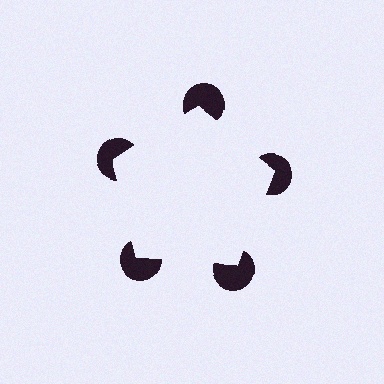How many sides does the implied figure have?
5 sides.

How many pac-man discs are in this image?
There are 5 — one at each vertex of the illusory pentagon.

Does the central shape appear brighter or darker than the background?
It typically appears slightly brighter than the background, even though no actual brightness change is drawn.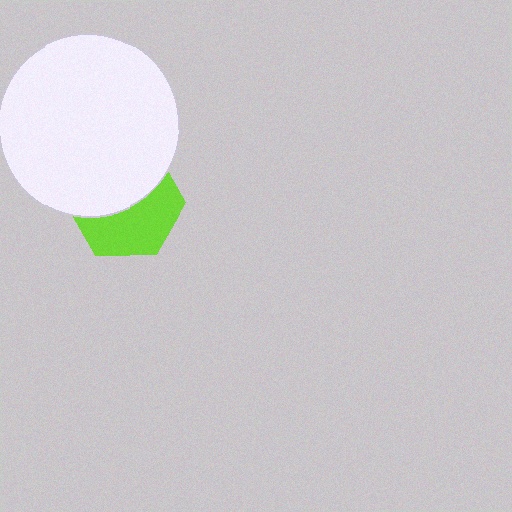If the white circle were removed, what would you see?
You would see the complete lime hexagon.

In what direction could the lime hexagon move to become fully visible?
The lime hexagon could move down. That would shift it out from behind the white circle entirely.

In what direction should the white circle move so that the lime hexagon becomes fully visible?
The white circle should move up. That is the shortest direction to clear the overlap and leave the lime hexagon fully visible.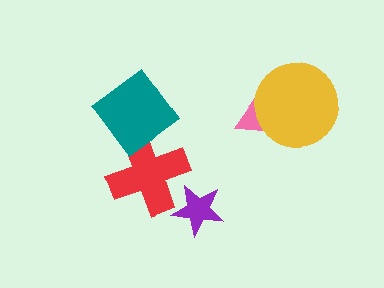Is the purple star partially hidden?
Yes, it is partially covered by another shape.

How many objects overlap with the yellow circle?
1 object overlaps with the yellow circle.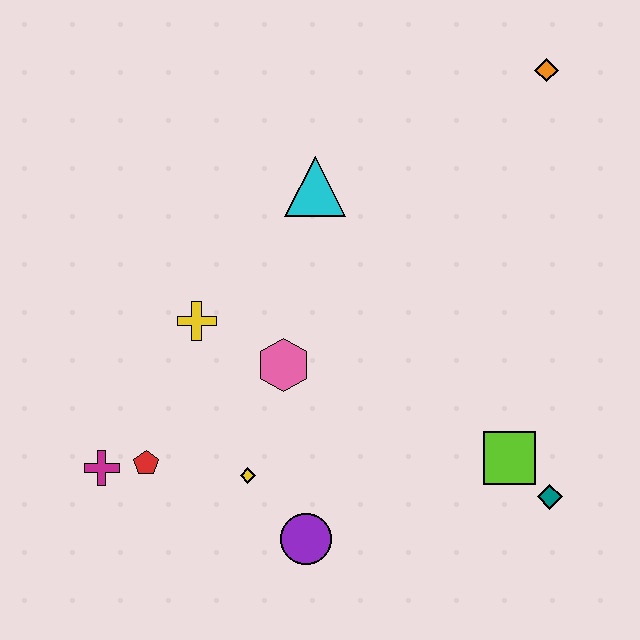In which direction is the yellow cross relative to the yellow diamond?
The yellow cross is above the yellow diamond.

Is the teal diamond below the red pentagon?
Yes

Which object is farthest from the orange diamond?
The magenta cross is farthest from the orange diamond.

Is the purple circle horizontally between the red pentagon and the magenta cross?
No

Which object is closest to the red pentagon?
The magenta cross is closest to the red pentagon.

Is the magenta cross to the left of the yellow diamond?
Yes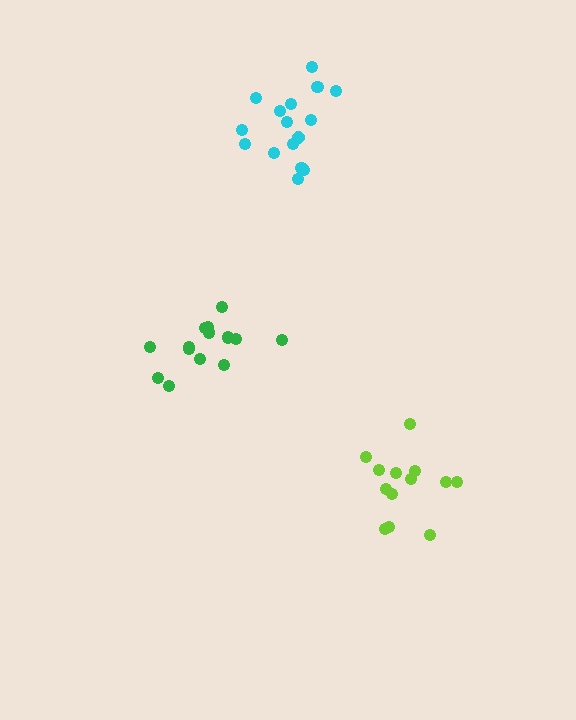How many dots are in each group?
Group 1: 14 dots, Group 2: 13 dots, Group 3: 16 dots (43 total).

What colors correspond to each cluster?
The clusters are colored: green, lime, cyan.